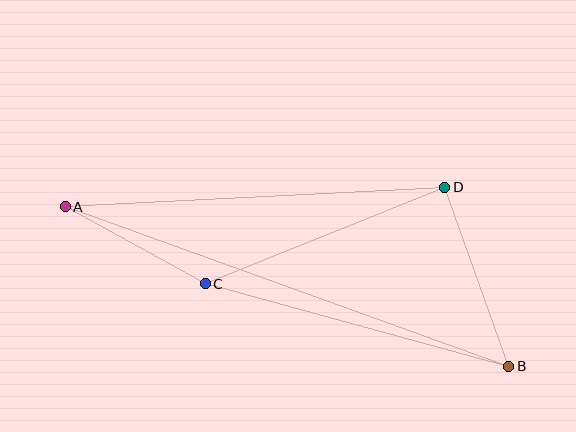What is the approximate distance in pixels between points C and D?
The distance between C and D is approximately 258 pixels.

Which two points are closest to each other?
Points A and C are closest to each other.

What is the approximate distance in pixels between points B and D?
The distance between B and D is approximately 190 pixels.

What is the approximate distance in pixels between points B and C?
The distance between B and C is approximately 315 pixels.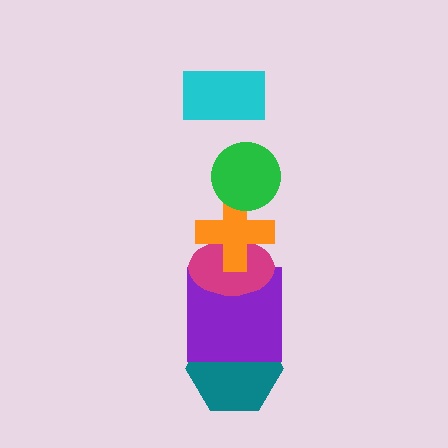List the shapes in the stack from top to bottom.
From top to bottom: the cyan rectangle, the green circle, the orange cross, the magenta ellipse, the purple square, the teal hexagon.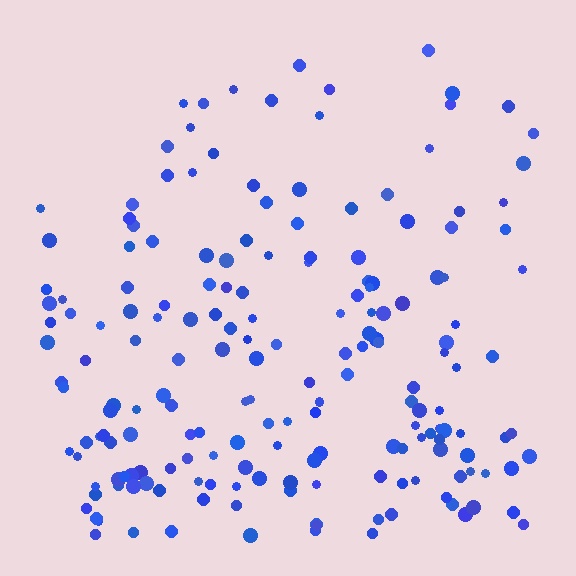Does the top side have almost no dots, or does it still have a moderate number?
Still a moderate number, just noticeably fewer than the bottom.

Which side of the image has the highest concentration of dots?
The bottom.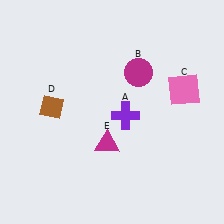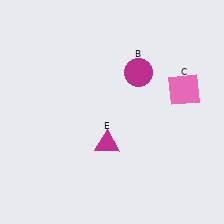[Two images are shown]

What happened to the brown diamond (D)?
The brown diamond (D) was removed in Image 2. It was in the top-left area of Image 1.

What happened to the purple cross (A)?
The purple cross (A) was removed in Image 2. It was in the bottom-right area of Image 1.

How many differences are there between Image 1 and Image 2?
There are 2 differences between the two images.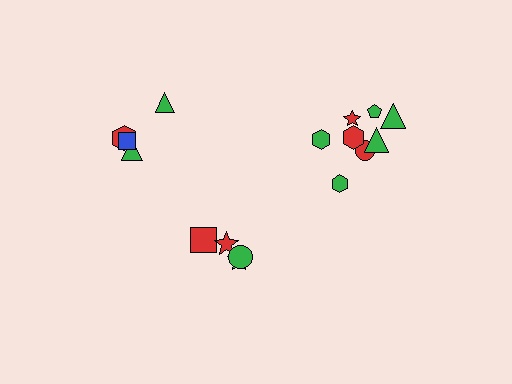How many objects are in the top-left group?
There are 4 objects.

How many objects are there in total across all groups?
There are 16 objects.